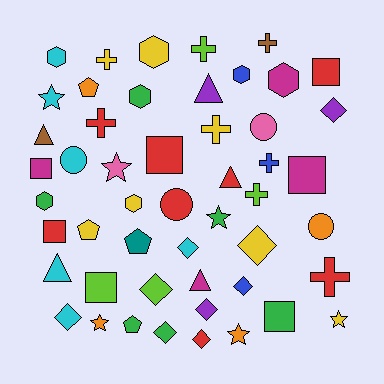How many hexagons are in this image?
There are 7 hexagons.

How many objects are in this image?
There are 50 objects.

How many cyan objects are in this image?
There are 6 cyan objects.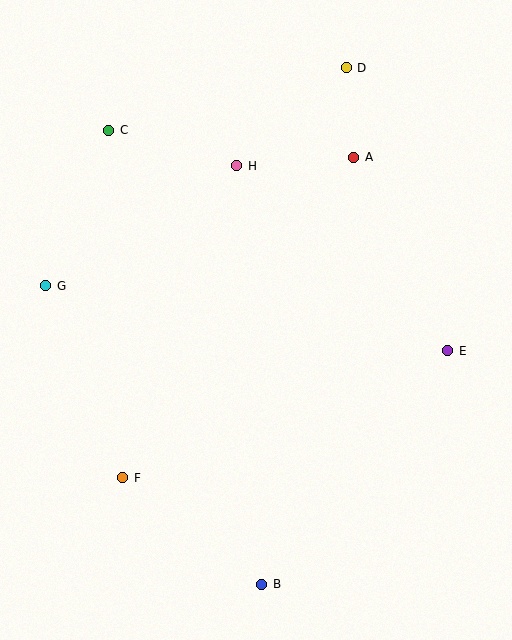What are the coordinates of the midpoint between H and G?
The midpoint between H and G is at (141, 226).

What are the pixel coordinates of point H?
Point H is at (237, 166).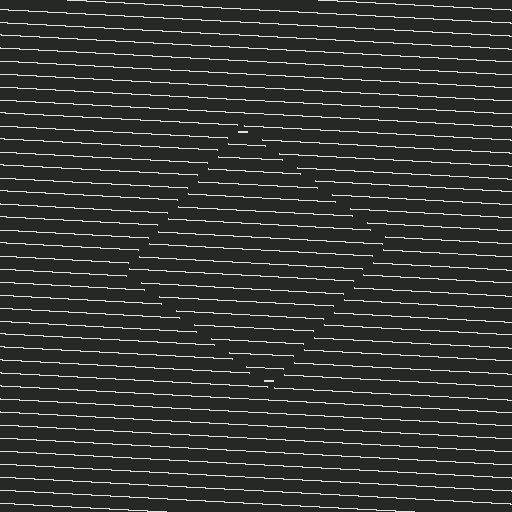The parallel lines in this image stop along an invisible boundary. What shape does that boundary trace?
An illusory square. The interior of the shape contains the same grating, shifted by half a period — the contour is defined by the phase discontinuity where line-ends from the inner and outer gratings abut.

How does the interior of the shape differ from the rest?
The interior of the shape contains the same grating, shifted by half a period — the contour is defined by the phase discontinuity where line-ends from the inner and outer gratings abut.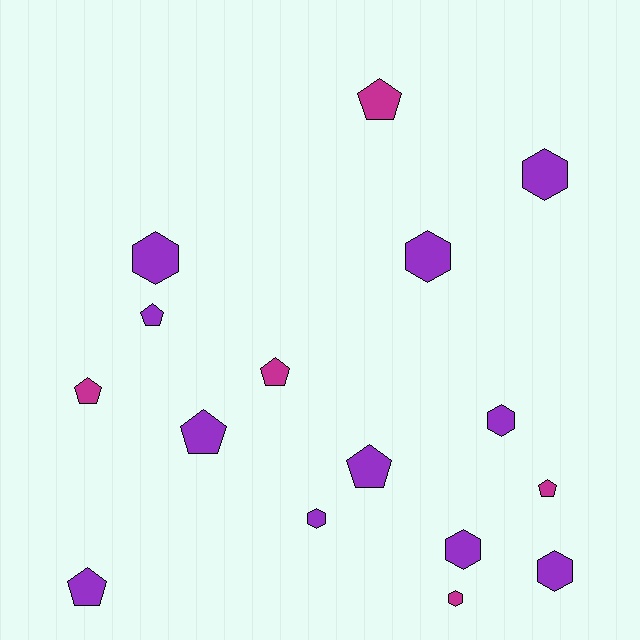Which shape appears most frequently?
Hexagon, with 8 objects.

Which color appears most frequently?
Purple, with 11 objects.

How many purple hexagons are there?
There are 7 purple hexagons.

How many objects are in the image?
There are 16 objects.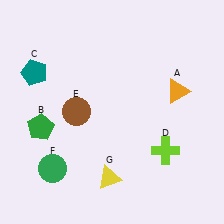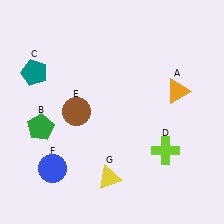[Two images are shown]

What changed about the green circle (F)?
In Image 1, F is green. In Image 2, it changed to blue.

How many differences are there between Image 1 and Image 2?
There is 1 difference between the two images.